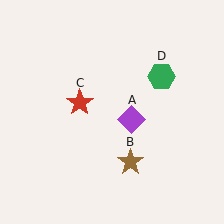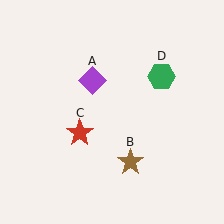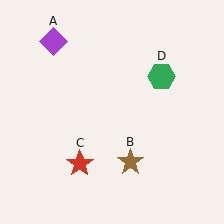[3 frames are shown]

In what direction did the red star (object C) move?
The red star (object C) moved down.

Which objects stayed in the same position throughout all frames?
Brown star (object B) and green hexagon (object D) remained stationary.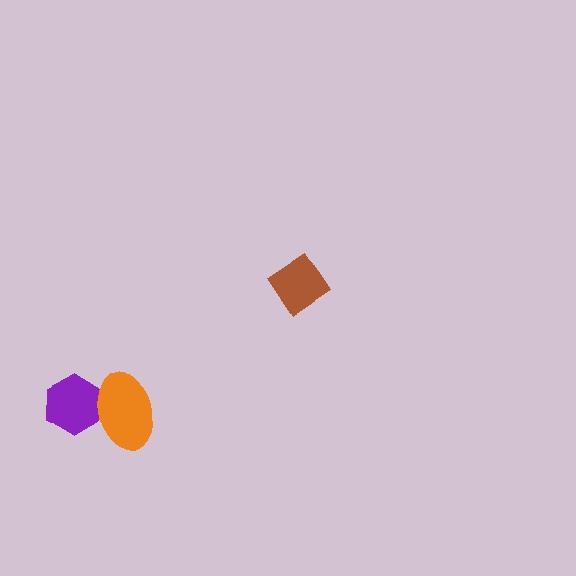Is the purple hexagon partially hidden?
Yes, it is partially covered by another shape.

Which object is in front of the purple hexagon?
The orange ellipse is in front of the purple hexagon.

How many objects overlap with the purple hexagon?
1 object overlaps with the purple hexagon.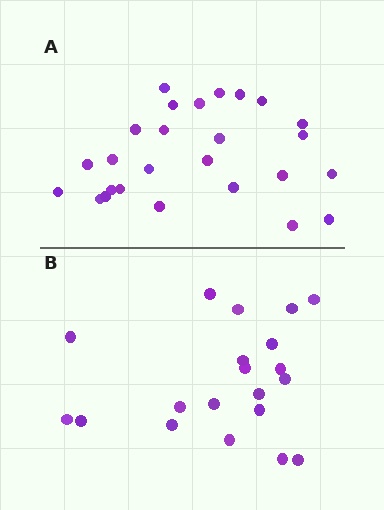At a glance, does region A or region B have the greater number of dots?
Region A (the top region) has more dots.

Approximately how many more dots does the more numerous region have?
Region A has about 6 more dots than region B.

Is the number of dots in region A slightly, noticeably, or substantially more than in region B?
Region A has noticeably more, but not dramatically so. The ratio is roughly 1.3 to 1.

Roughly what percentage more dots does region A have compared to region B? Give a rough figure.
About 30% more.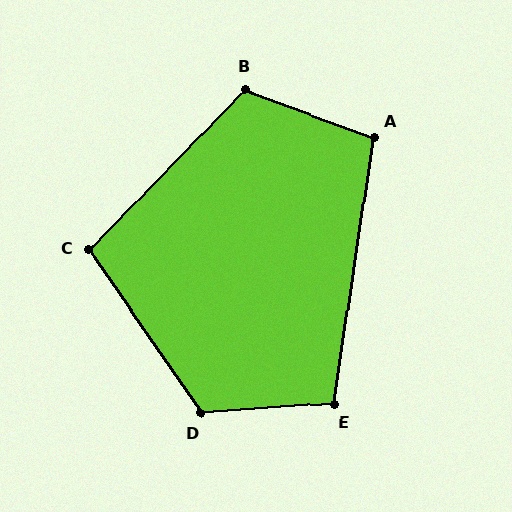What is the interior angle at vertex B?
Approximately 114 degrees (obtuse).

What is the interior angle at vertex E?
Approximately 103 degrees (obtuse).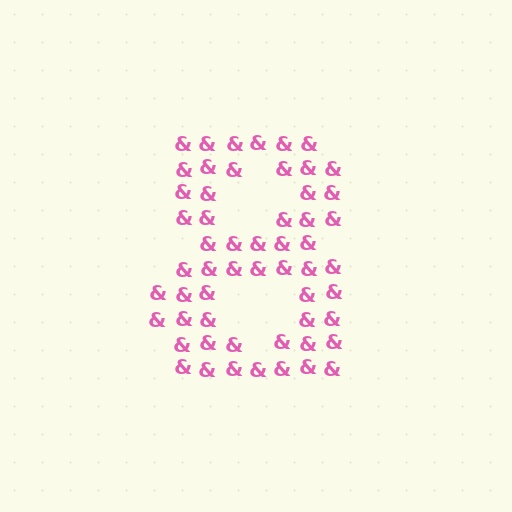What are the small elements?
The small elements are ampersands.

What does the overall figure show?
The overall figure shows the digit 8.